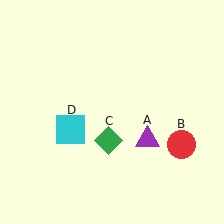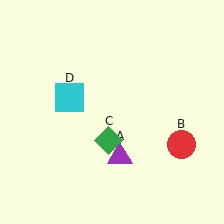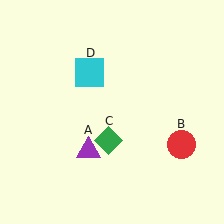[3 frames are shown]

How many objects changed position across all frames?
2 objects changed position: purple triangle (object A), cyan square (object D).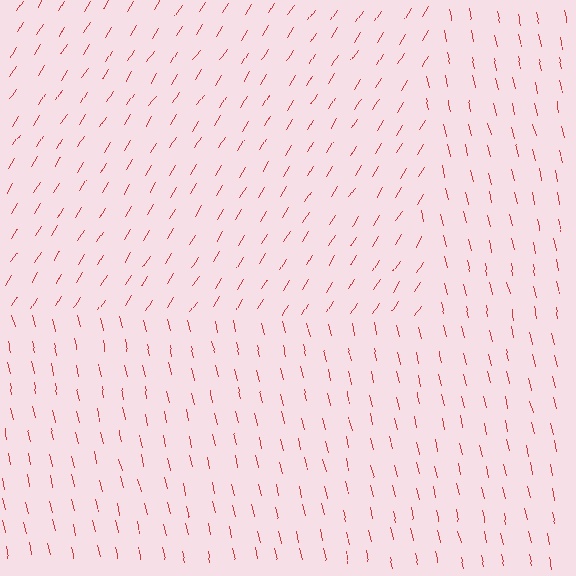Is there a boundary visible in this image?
Yes, there is a texture boundary formed by a change in line orientation.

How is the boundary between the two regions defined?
The boundary is defined purely by a change in line orientation (approximately 45 degrees difference). All lines are the same color and thickness.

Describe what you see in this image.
The image is filled with small red line segments. A rectangle region in the image has lines oriented differently from the surrounding lines, creating a visible texture boundary.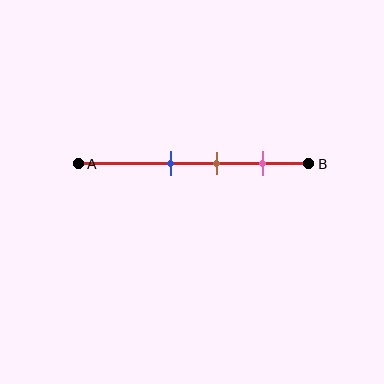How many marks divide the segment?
There are 3 marks dividing the segment.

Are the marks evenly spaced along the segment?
Yes, the marks are approximately evenly spaced.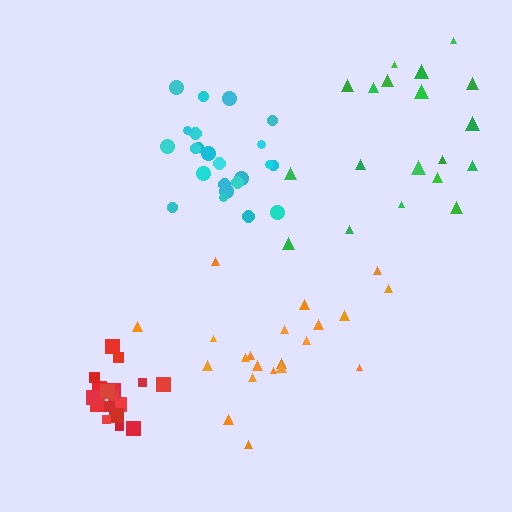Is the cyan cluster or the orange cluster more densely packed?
Cyan.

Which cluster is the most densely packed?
Red.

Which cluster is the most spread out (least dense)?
Orange.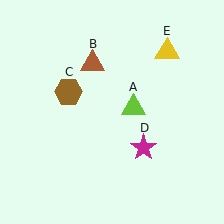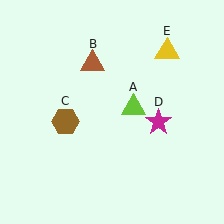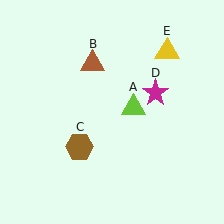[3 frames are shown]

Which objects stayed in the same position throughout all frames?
Lime triangle (object A) and brown triangle (object B) and yellow triangle (object E) remained stationary.